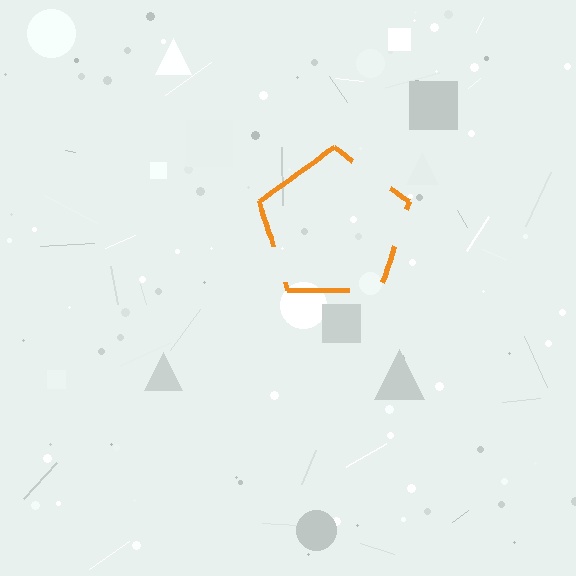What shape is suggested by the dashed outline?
The dashed outline suggests a pentagon.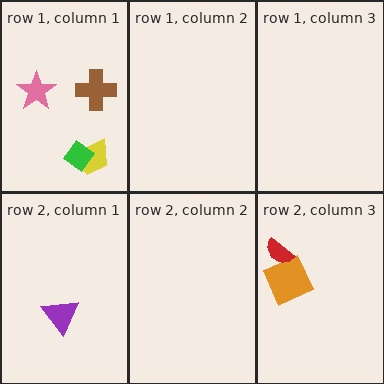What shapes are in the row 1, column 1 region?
The yellow trapezoid, the green diamond, the brown cross, the pink star.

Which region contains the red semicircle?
The row 2, column 3 region.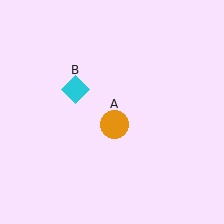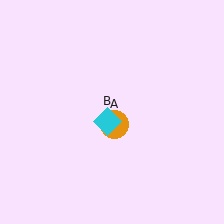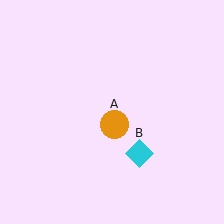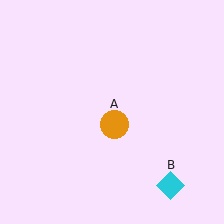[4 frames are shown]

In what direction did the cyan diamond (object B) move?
The cyan diamond (object B) moved down and to the right.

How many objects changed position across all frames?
1 object changed position: cyan diamond (object B).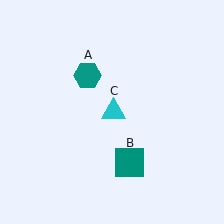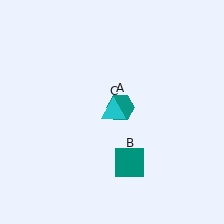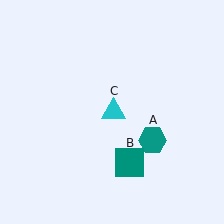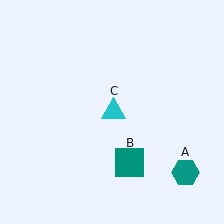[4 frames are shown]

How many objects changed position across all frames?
1 object changed position: teal hexagon (object A).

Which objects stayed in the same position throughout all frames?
Teal square (object B) and cyan triangle (object C) remained stationary.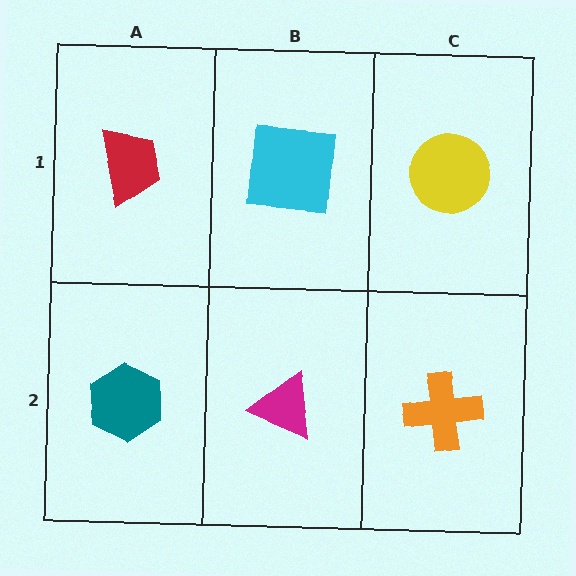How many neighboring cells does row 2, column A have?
2.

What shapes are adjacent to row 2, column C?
A yellow circle (row 1, column C), a magenta triangle (row 2, column B).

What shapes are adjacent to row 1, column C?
An orange cross (row 2, column C), a cyan square (row 1, column B).